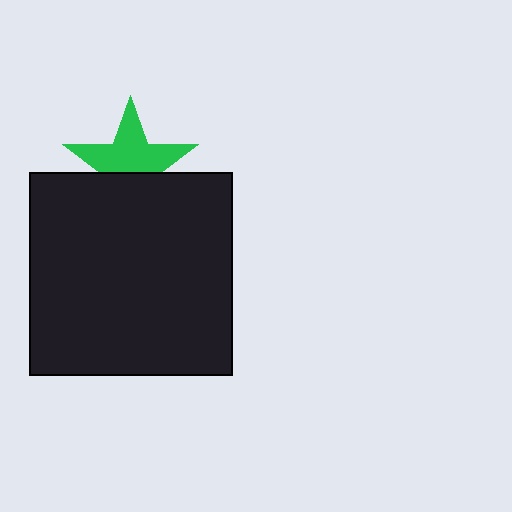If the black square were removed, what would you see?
You would see the complete green star.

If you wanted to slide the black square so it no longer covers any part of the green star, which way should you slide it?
Slide it down — that is the most direct way to separate the two shapes.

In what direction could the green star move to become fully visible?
The green star could move up. That would shift it out from behind the black square entirely.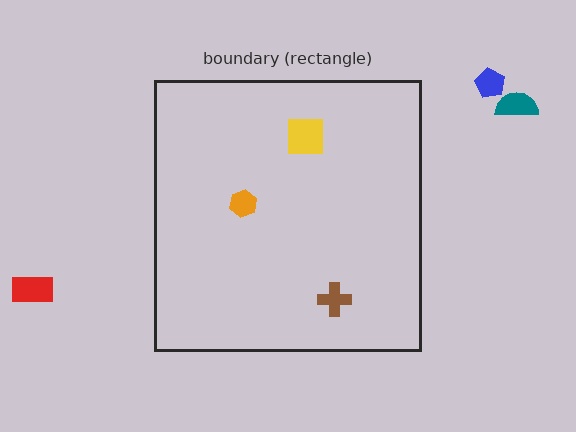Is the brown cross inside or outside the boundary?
Inside.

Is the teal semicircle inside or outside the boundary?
Outside.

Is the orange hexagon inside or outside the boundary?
Inside.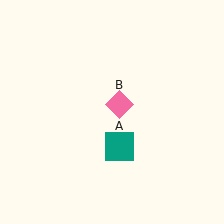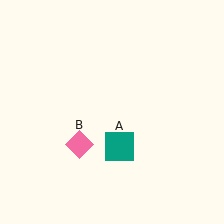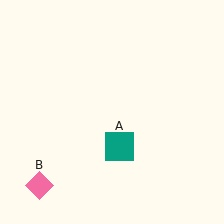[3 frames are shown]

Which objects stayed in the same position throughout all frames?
Teal square (object A) remained stationary.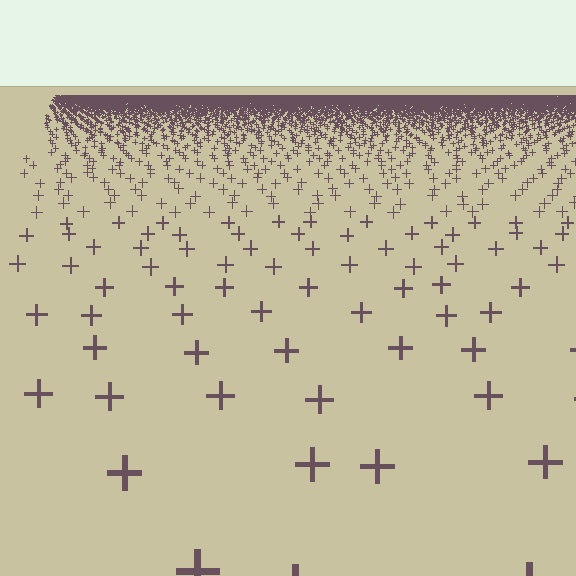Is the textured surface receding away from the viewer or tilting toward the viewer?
The surface is receding away from the viewer. Texture elements get smaller and denser toward the top.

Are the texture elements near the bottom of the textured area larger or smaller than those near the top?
Larger. Near the bottom, elements are closer to the viewer and appear at a bigger on-screen size.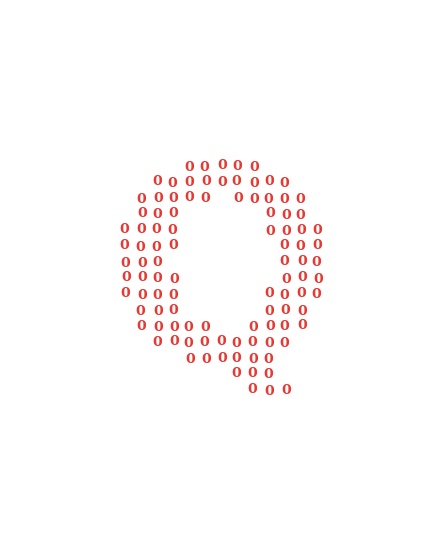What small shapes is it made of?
It is made of small digit 0's.